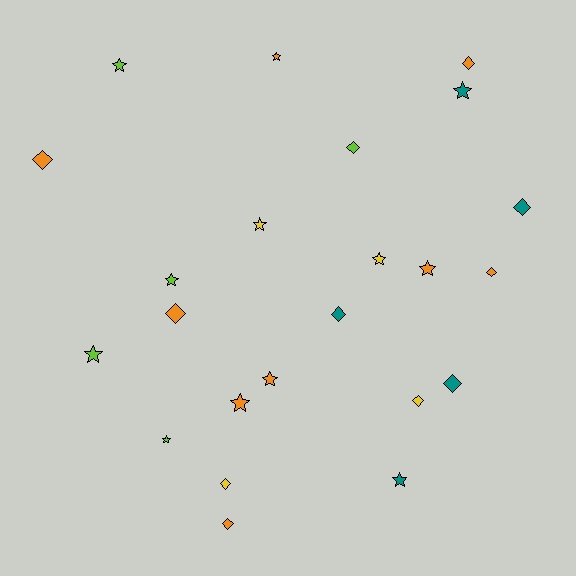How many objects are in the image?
There are 23 objects.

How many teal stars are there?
There are 2 teal stars.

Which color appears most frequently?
Orange, with 9 objects.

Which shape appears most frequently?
Star, with 12 objects.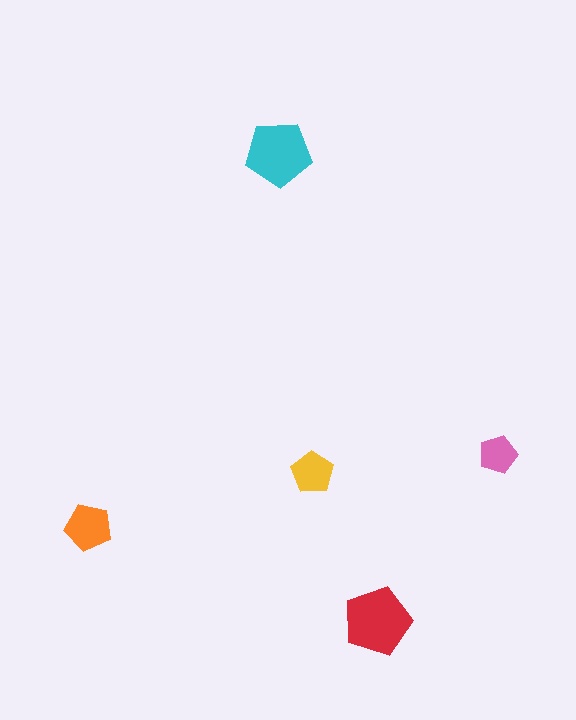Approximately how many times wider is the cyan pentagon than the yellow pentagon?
About 1.5 times wider.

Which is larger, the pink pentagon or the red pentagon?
The red one.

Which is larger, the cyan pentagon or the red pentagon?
The red one.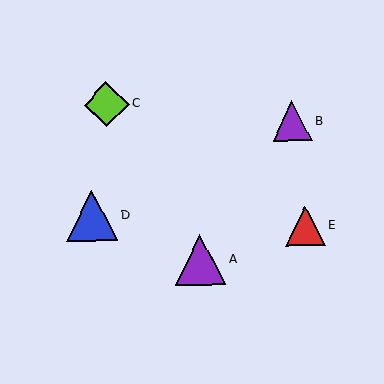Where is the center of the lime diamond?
The center of the lime diamond is at (106, 104).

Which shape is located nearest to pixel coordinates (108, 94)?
The lime diamond (labeled C) at (106, 104) is nearest to that location.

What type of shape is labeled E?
Shape E is a red triangle.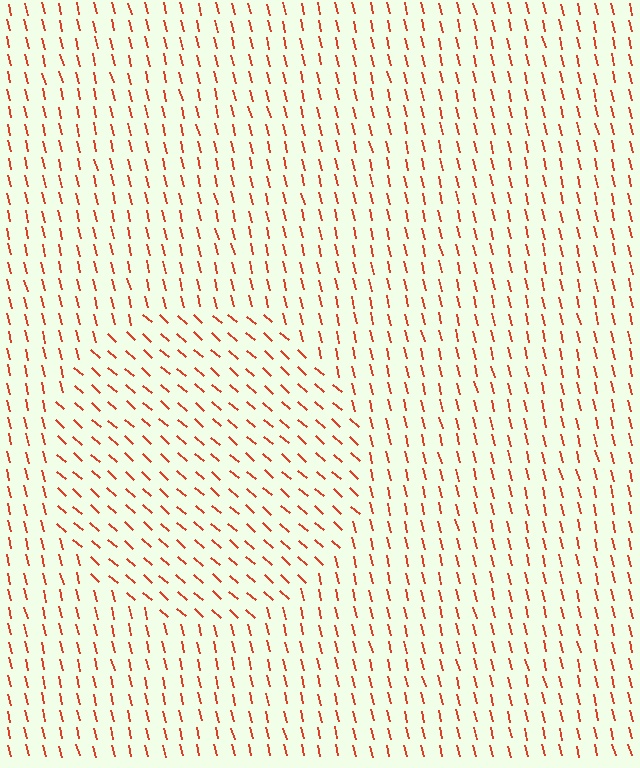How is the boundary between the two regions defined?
The boundary is defined purely by a change in line orientation (approximately 34 degrees difference). All lines are the same color and thickness.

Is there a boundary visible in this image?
Yes, there is a texture boundary formed by a change in line orientation.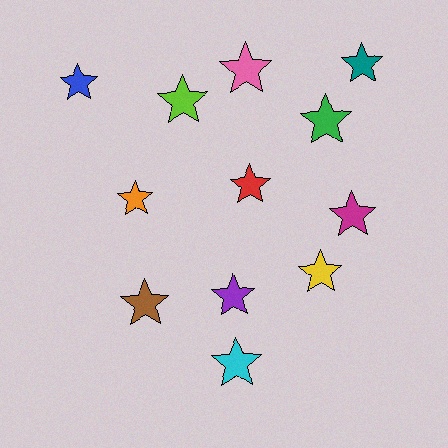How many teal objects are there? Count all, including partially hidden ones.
There is 1 teal object.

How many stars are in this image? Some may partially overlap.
There are 12 stars.